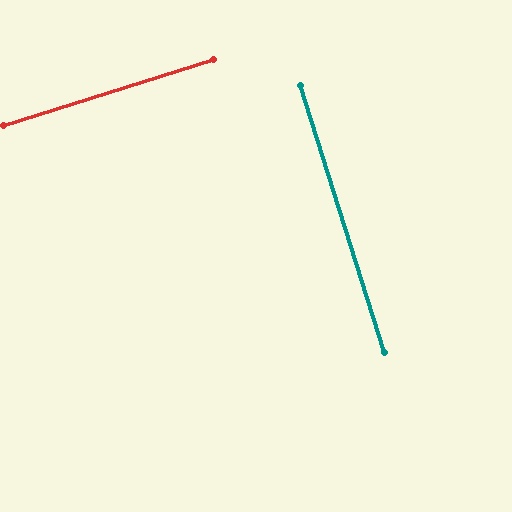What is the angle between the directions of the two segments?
Approximately 90 degrees.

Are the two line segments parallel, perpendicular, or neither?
Perpendicular — they meet at approximately 90°.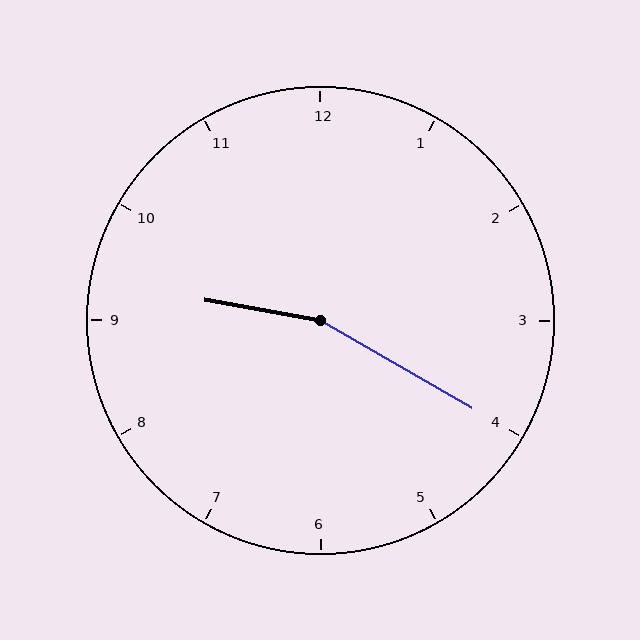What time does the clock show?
9:20.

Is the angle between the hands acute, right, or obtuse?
It is obtuse.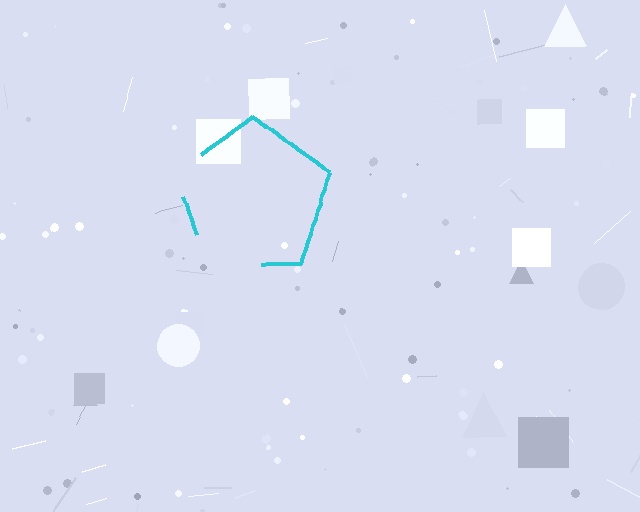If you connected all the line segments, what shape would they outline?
They would outline a pentagon.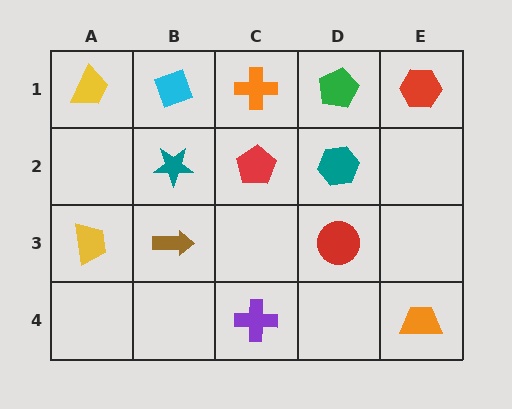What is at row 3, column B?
A brown arrow.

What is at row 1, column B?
A cyan diamond.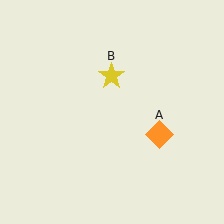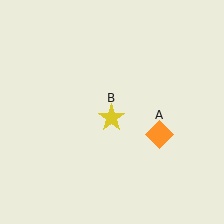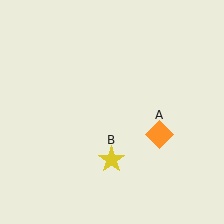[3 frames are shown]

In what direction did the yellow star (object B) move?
The yellow star (object B) moved down.